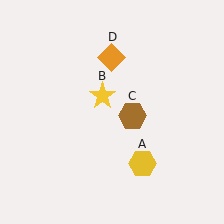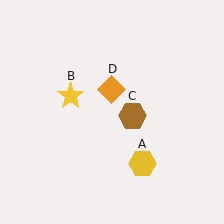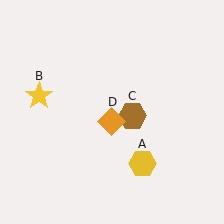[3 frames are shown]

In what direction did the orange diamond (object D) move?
The orange diamond (object D) moved down.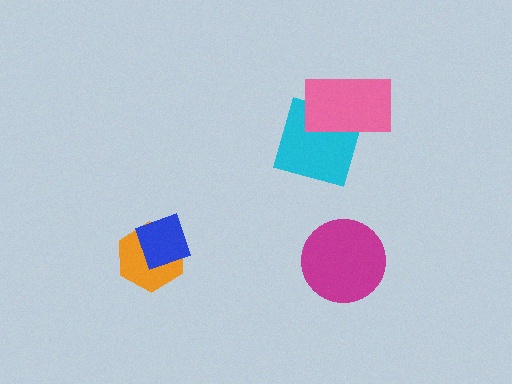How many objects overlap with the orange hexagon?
1 object overlaps with the orange hexagon.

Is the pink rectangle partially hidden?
No, no other shape covers it.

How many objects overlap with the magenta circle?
0 objects overlap with the magenta circle.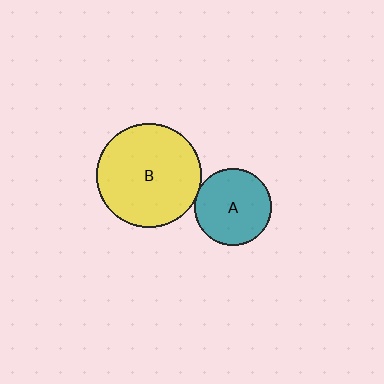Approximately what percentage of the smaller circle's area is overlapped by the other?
Approximately 5%.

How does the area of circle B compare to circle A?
Approximately 1.9 times.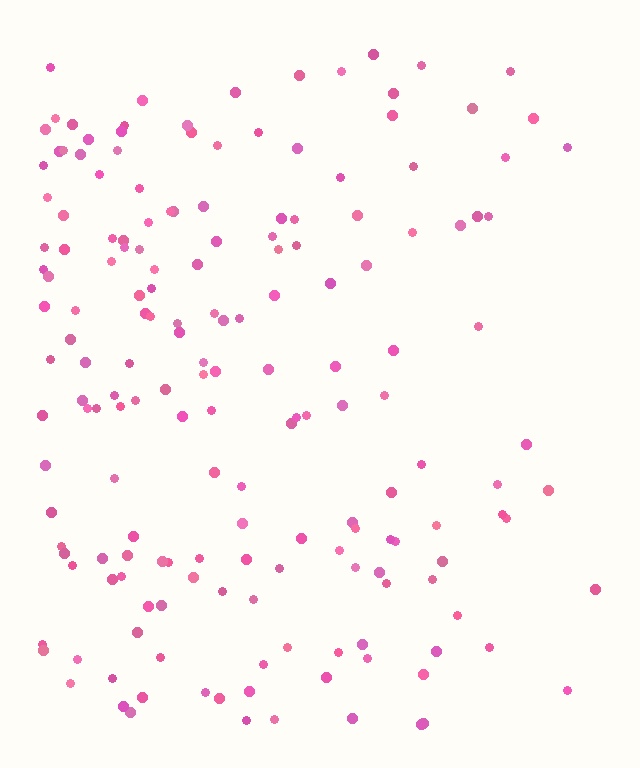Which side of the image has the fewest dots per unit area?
The right.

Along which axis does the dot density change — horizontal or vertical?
Horizontal.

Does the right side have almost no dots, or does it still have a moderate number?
Still a moderate number, just noticeably fewer than the left.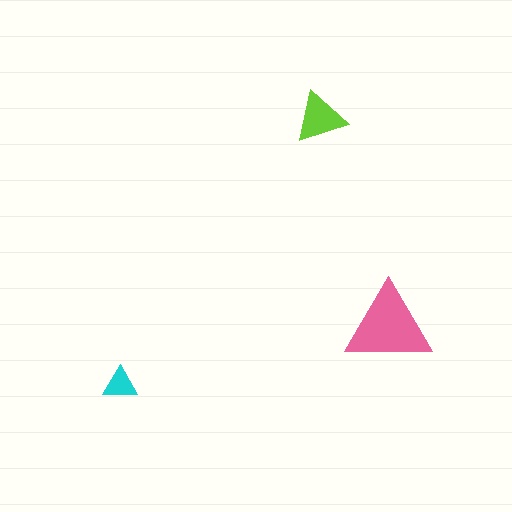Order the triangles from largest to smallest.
the pink one, the lime one, the cyan one.